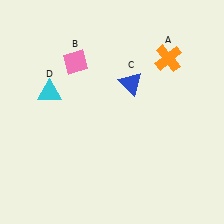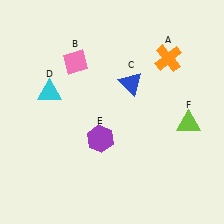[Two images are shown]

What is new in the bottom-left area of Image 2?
A purple hexagon (E) was added in the bottom-left area of Image 2.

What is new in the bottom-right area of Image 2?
A lime triangle (F) was added in the bottom-right area of Image 2.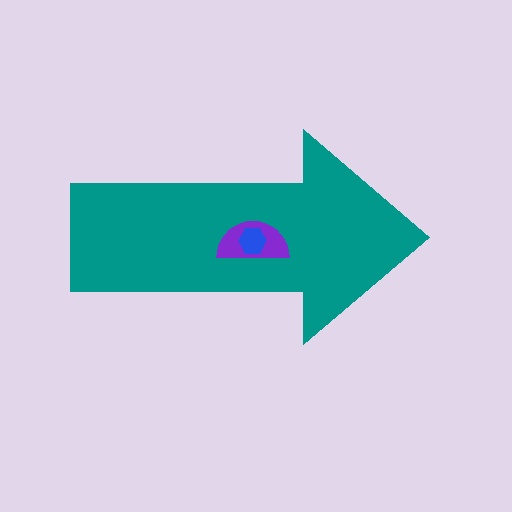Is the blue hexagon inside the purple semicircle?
Yes.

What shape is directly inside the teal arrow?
The purple semicircle.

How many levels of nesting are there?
3.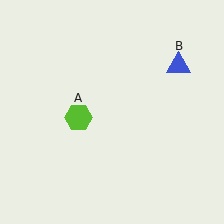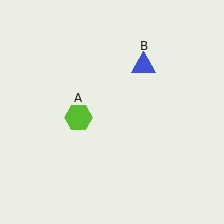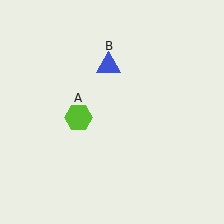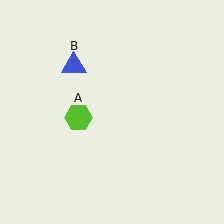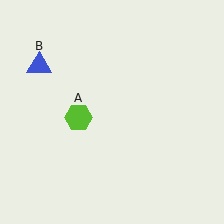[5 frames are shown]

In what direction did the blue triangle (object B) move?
The blue triangle (object B) moved left.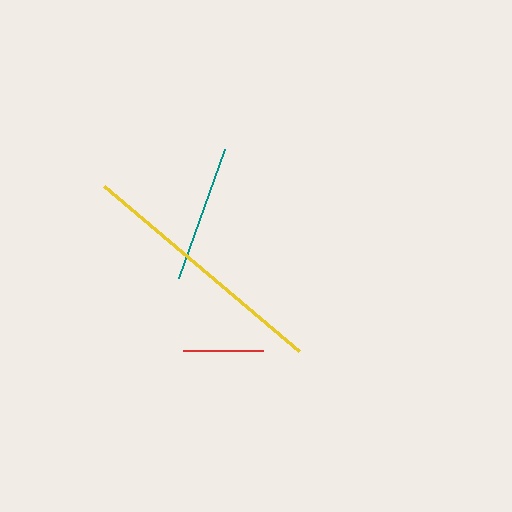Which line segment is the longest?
The yellow line is the longest at approximately 256 pixels.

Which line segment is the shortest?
The red line is the shortest at approximately 80 pixels.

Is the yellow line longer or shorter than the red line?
The yellow line is longer than the red line.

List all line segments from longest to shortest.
From longest to shortest: yellow, teal, red.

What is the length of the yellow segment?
The yellow segment is approximately 256 pixels long.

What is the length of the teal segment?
The teal segment is approximately 138 pixels long.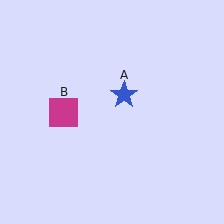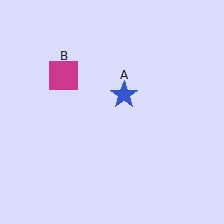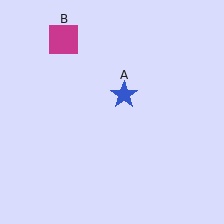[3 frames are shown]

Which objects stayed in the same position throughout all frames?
Blue star (object A) remained stationary.